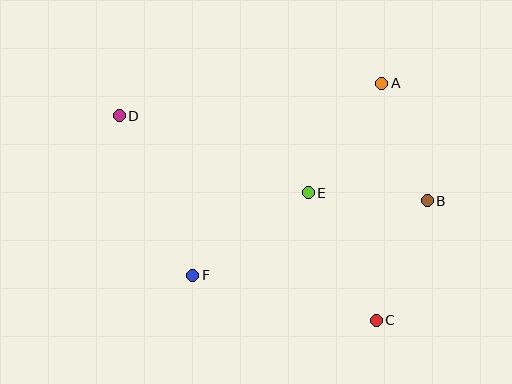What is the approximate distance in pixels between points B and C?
The distance between B and C is approximately 130 pixels.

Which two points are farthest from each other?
Points C and D are farthest from each other.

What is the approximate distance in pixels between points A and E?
The distance between A and E is approximately 132 pixels.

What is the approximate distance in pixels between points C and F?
The distance between C and F is approximately 189 pixels.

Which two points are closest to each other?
Points B and E are closest to each other.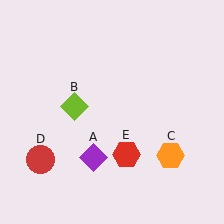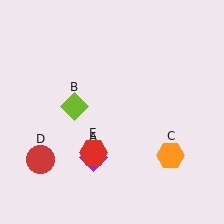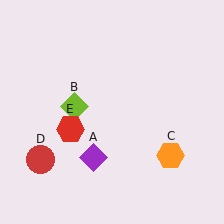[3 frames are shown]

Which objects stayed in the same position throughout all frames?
Purple diamond (object A) and lime diamond (object B) and orange hexagon (object C) and red circle (object D) remained stationary.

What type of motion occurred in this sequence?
The red hexagon (object E) rotated clockwise around the center of the scene.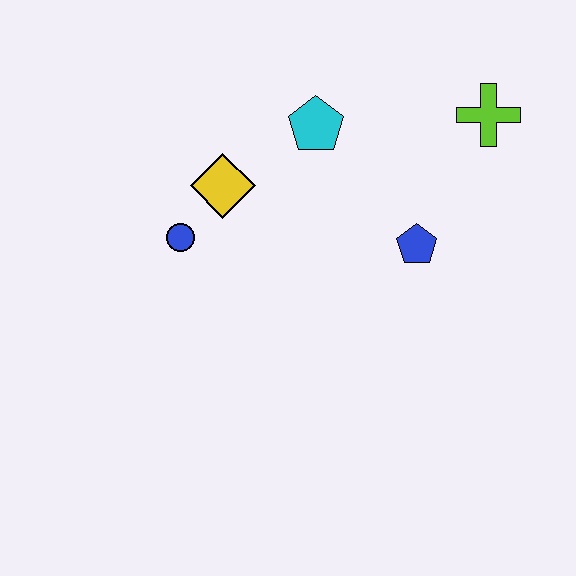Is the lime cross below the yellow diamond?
No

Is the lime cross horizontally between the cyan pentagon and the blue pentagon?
No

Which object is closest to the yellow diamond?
The blue circle is closest to the yellow diamond.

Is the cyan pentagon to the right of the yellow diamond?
Yes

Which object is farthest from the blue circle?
The lime cross is farthest from the blue circle.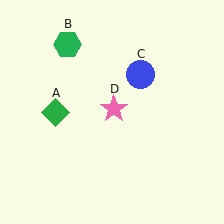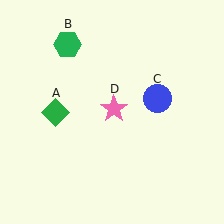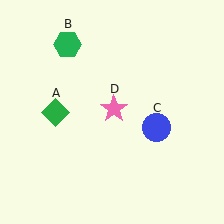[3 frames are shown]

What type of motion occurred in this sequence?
The blue circle (object C) rotated clockwise around the center of the scene.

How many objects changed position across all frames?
1 object changed position: blue circle (object C).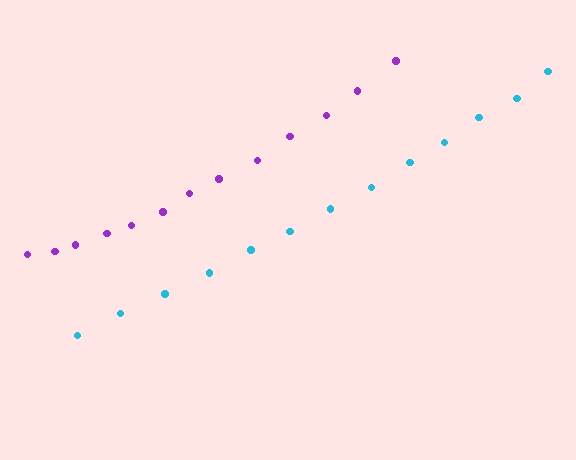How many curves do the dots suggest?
There are 2 distinct paths.